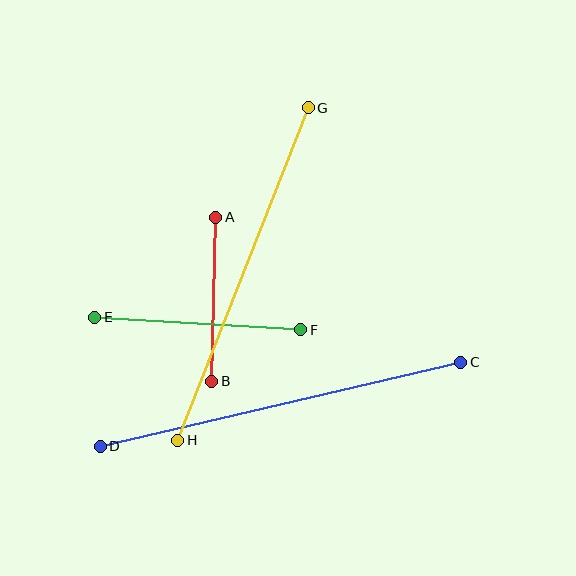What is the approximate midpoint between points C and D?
The midpoint is at approximately (280, 404) pixels.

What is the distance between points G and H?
The distance is approximately 357 pixels.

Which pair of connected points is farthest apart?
Points C and D are farthest apart.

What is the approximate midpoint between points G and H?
The midpoint is at approximately (243, 274) pixels.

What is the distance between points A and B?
The distance is approximately 164 pixels.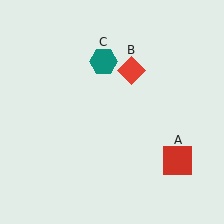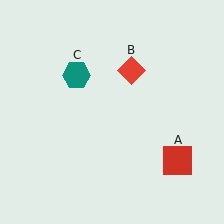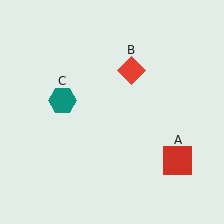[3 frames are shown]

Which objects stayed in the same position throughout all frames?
Red square (object A) and red diamond (object B) remained stationary.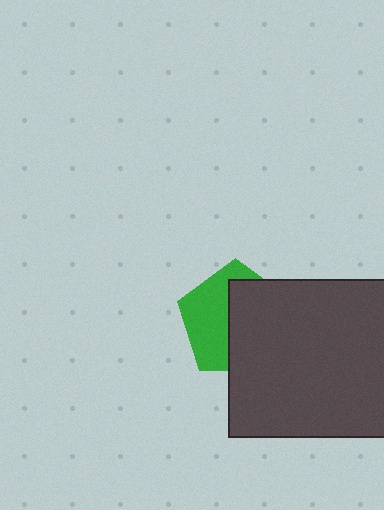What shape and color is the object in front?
The object in front is a dark gray rectangle.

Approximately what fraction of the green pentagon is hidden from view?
Roughly 55% of the green pentagon is hidden behind the dark gray rectangle.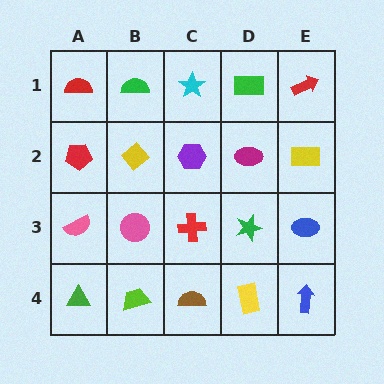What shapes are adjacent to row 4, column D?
A green star (row 3, column D), a brown semicircle (row 4, column C), a blue arrow (row 4, column E).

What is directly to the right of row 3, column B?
A red cross.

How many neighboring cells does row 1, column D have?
3.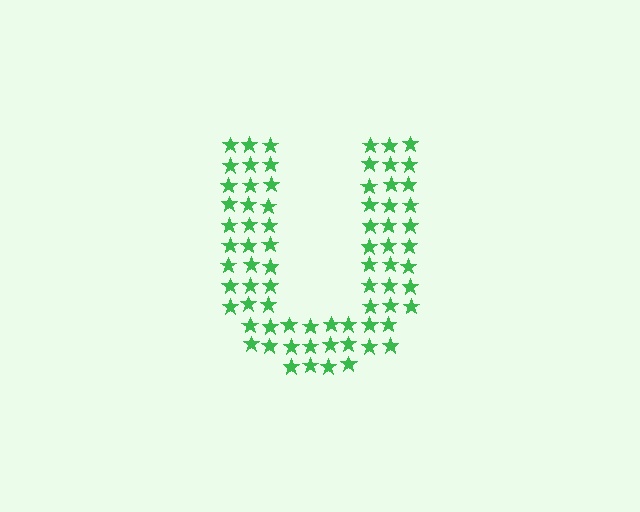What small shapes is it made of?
It is made of small stars.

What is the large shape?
The large shape is the letter U.